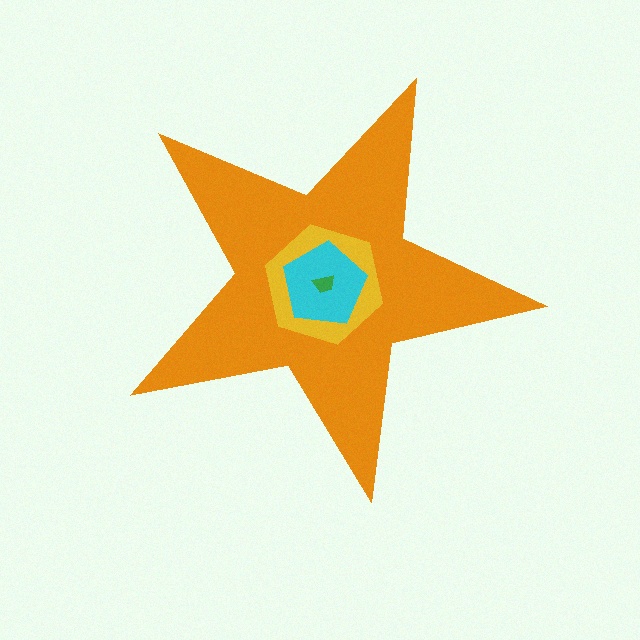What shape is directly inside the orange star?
The yellow hexagon.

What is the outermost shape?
The orange star.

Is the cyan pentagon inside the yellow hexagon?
Yes.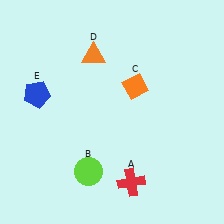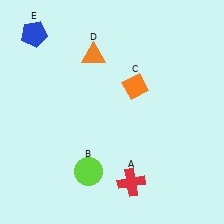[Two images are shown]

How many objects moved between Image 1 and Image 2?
1 object moved between the two images.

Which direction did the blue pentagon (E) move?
The blue pentagon (E) moved up.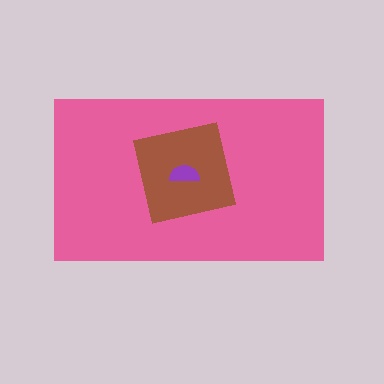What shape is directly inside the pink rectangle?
The brown square.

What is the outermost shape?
The pink rectangle.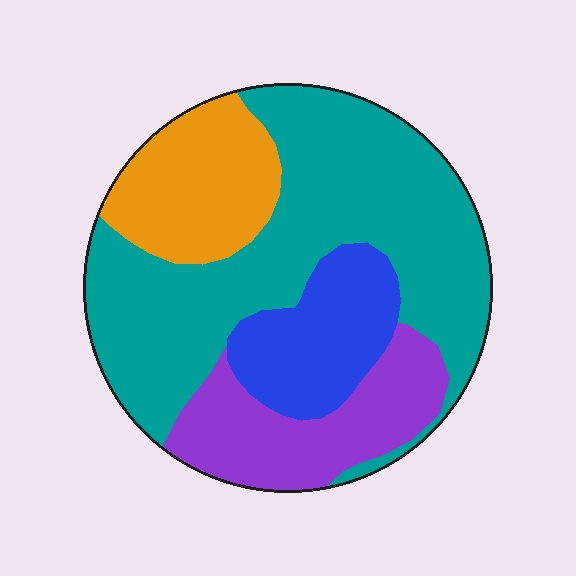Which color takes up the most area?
Teal, at roughly 50%.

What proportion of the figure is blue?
Blue takes up less than a sixth of the figure.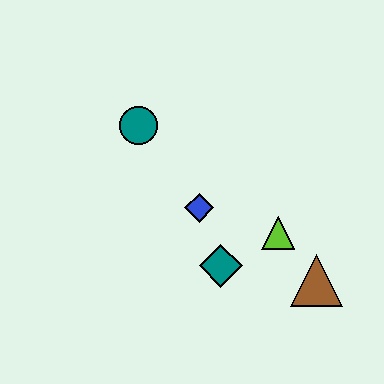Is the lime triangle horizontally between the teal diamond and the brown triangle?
Yes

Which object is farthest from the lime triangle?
The teal circle is farthest from the lime triangle.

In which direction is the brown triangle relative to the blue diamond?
The brown triangle is to the right of the blue diamond.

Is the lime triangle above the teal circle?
No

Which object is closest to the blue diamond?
The teal diamond is closest to the blue diamond.